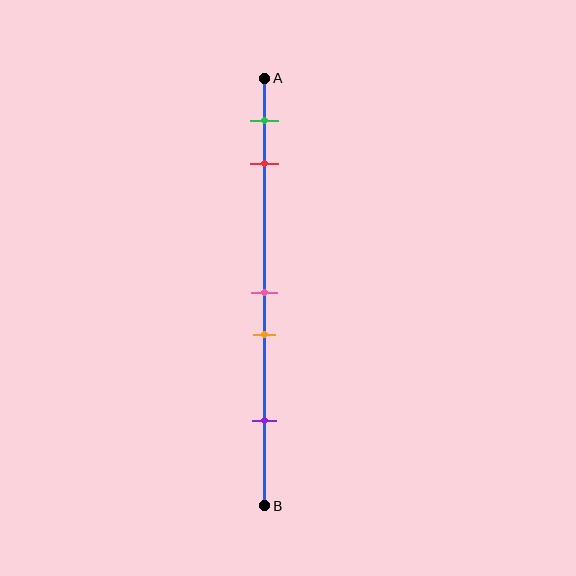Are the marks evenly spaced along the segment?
No, the marks are not evenly spaced.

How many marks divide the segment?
There are 5 marks dividing the segment.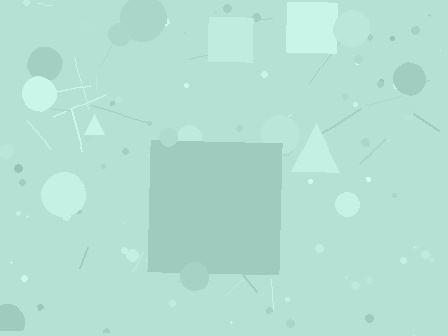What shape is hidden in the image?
A square is hidden in the image.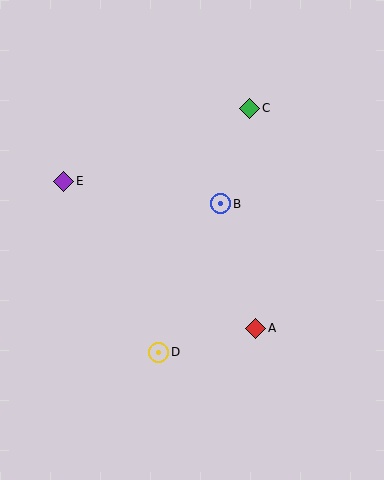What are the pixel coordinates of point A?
Point A is at (256, 328).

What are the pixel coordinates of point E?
Point E is at (64, 181).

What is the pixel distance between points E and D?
The distance between E and D is 195 pixels.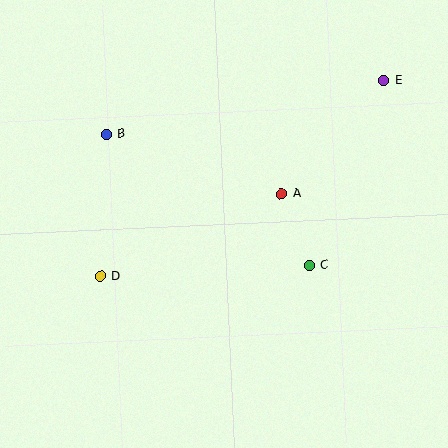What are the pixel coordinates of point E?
Point E is at (383, 80).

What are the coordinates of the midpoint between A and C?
The midpoint between A and C is at (295, 230).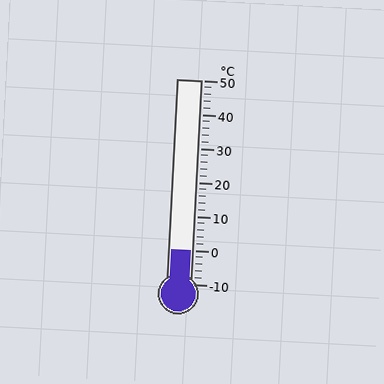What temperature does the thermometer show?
The thermometer shows approximately 0°C.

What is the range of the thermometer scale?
The thermometer scale ranges from -10°C to 50°C.